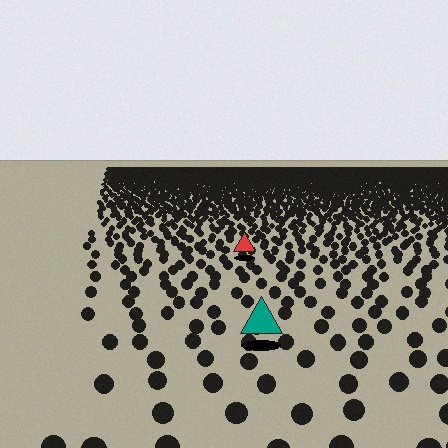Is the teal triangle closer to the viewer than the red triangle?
Yes. The teal triangle is closer — you can tell from the texture gradient: the ground texture is coarser near it.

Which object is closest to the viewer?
The teal triangle is closest. The texture marks near it are larger and more spread out.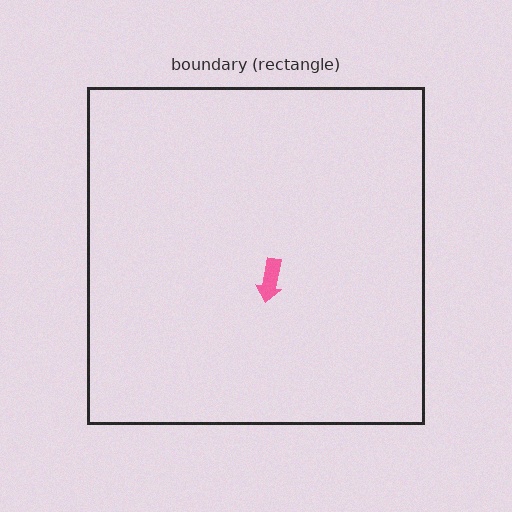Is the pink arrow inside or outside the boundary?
Inside.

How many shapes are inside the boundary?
1 inside, 0 outside.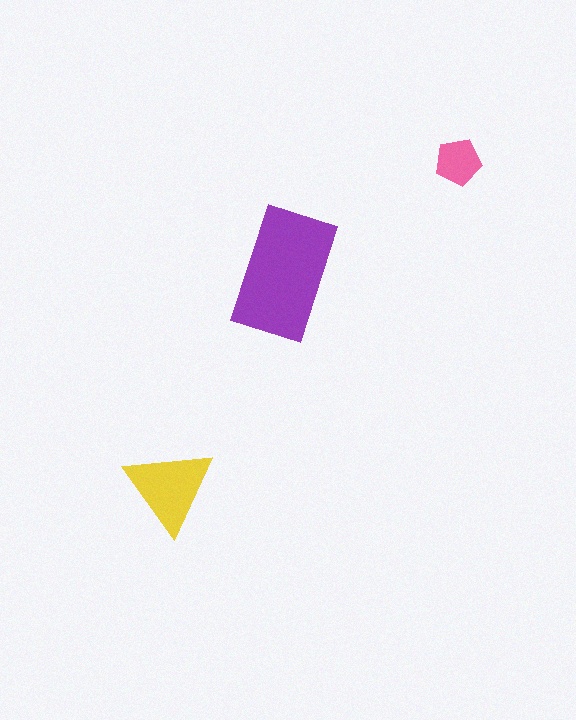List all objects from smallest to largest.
The pink pentagon, the yellow triangle, the purple rectangle.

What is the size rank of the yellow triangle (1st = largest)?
2nd.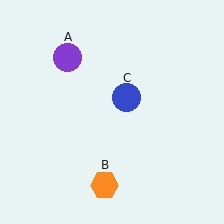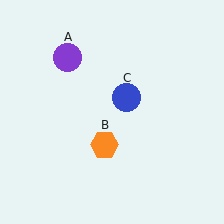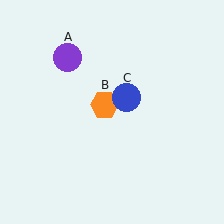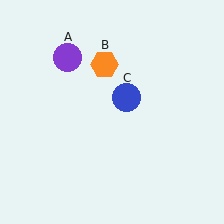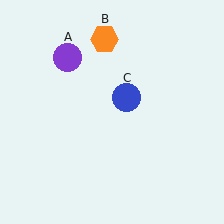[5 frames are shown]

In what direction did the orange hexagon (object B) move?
The orange hexagon (object B) moved up.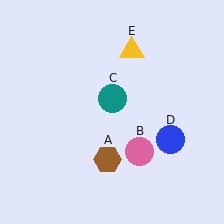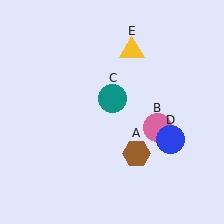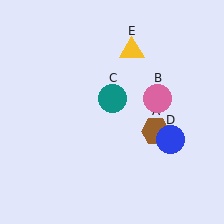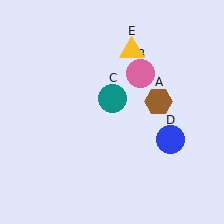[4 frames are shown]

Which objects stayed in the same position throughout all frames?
Teal circle (object C) and blue circle (object D) and yellow triangle (object E) remained stationary.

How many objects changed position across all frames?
2 objects changed position: brown hexagon (object A), pink circle (object B).